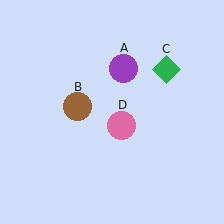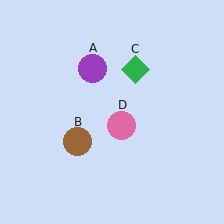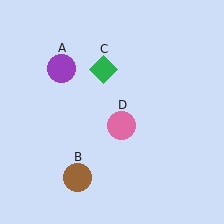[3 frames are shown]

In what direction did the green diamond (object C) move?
The green diamond (object C) moved left.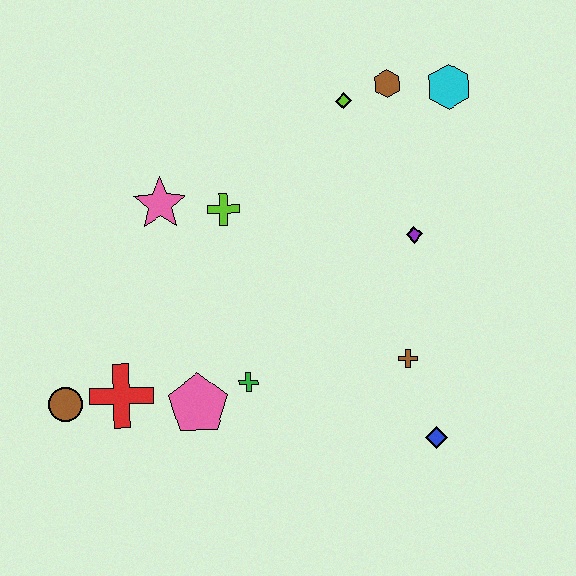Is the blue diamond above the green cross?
No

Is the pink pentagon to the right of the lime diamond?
No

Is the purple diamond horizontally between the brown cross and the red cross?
No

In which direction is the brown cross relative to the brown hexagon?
The brown cross is below the brown hexagon.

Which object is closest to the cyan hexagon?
The brown hexagon is closest to the cyan hexagon.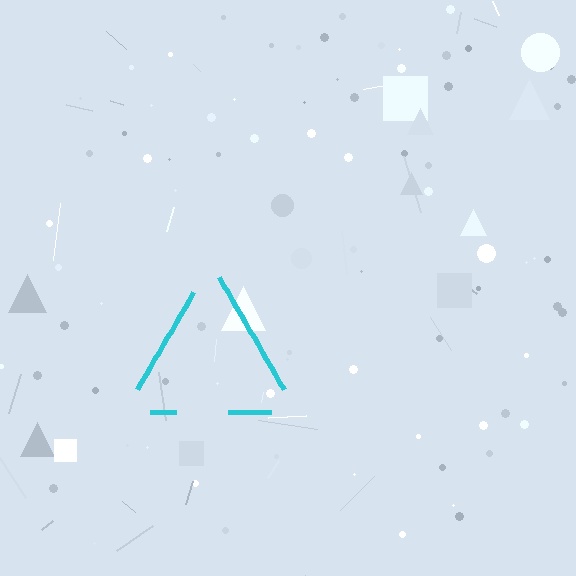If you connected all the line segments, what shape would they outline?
They would outline a triangle.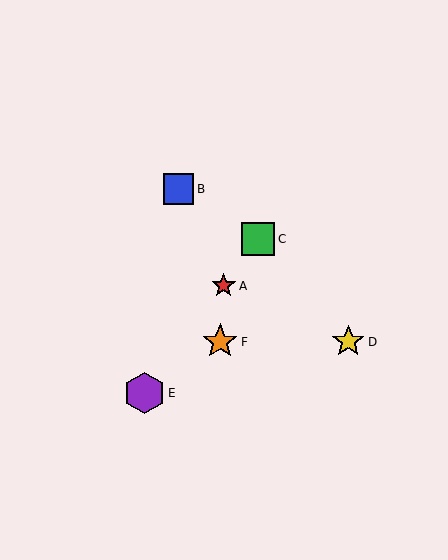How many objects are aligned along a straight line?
3 objects (A, C, E) are aligned along a straight line.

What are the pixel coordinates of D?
Object D is at (348, 342).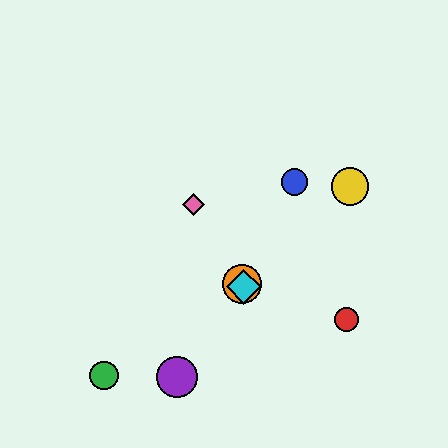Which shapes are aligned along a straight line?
The orange circle, the cyan diamond, the pink diamond are aligned along a straight line.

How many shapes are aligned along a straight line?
3 shapes (the orange circle, the cyan diamond, the pink diamond) are aligned along a straight line.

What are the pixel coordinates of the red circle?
The red circle is at (347, 320).